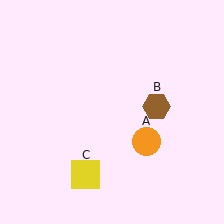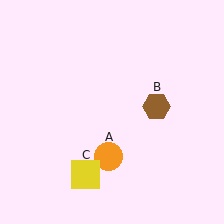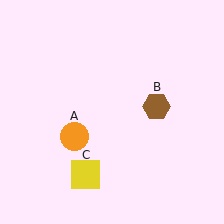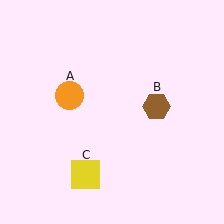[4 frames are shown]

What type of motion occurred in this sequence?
The orange circle (object A) rotated clockwise around the center of the scene.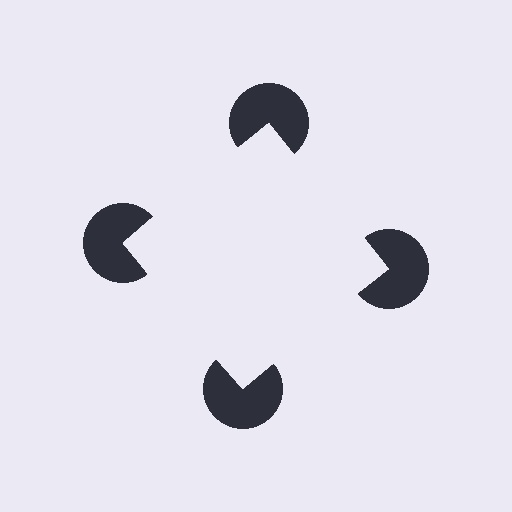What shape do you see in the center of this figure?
An illusory square — its edges are inferred from the aligned wedge cuts in the pac-man discs, not physically drawn.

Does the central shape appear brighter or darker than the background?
It typically appears slightly brighter than the background, even though no actual brightness change is drawn.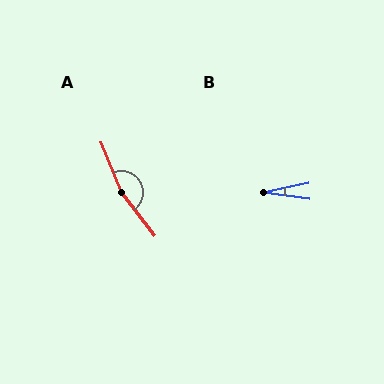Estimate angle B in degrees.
Approximately 20 degrees.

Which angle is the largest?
A, at approximately 165 degrees.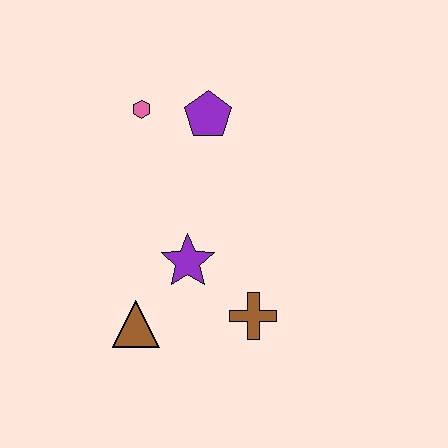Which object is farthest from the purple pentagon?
The brown triangle is farthest from the purple pentagon.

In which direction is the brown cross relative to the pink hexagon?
The brown cross is below the pink hexagon.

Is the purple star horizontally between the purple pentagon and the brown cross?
No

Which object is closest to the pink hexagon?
The purple pentagon is closest to the pink hexagon.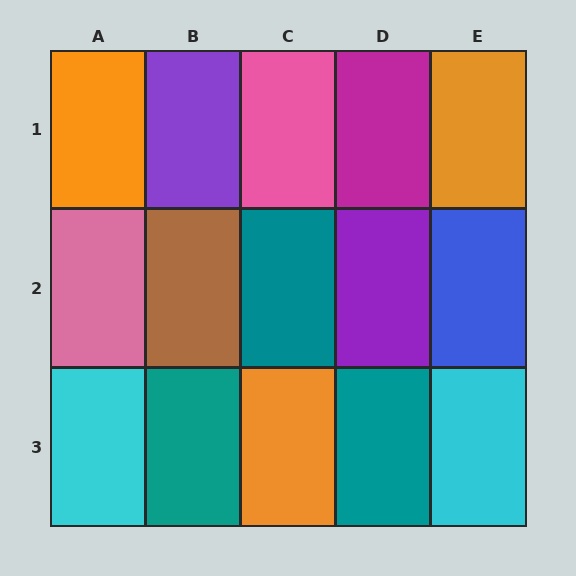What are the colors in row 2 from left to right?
Pink, brown, teal, purple, blue.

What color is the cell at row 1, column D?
Magenta.